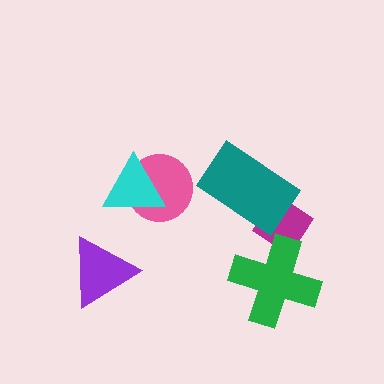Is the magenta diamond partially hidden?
Yes, it is partially covered by another shape.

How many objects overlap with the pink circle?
1 object overlaps with the pink circle.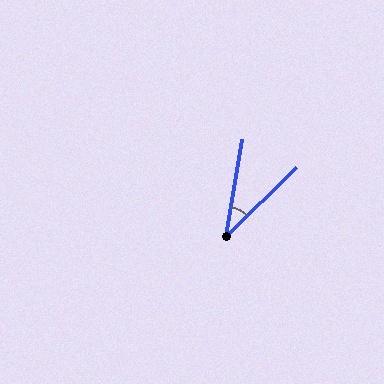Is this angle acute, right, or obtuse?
It is acute.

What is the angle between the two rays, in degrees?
Approximately 36 degrees.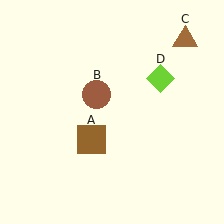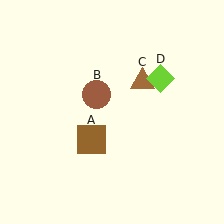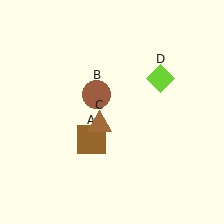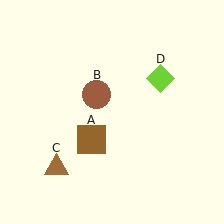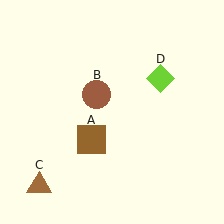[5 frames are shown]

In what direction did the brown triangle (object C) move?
The brown triangle (object C) moved down and to the left.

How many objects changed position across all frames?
1 object changed position: brown triangle (object C).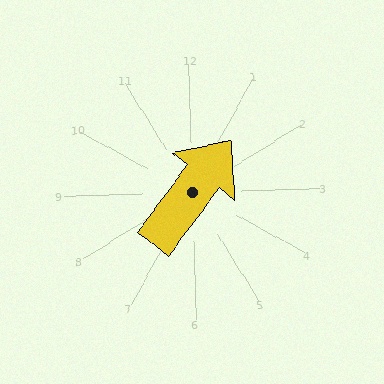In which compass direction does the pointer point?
Northeast.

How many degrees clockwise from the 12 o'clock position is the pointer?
Approximately 38 degrees.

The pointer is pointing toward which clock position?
Roughly 1 o'clock.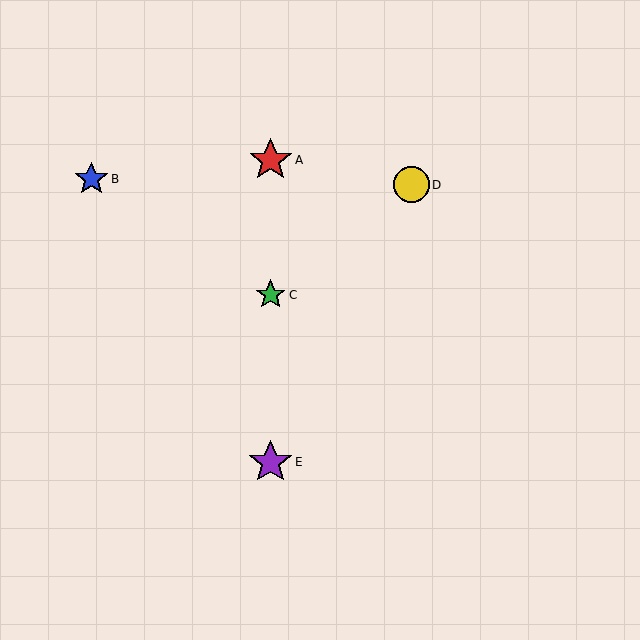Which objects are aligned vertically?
Objects A, C, E are aligned vertically.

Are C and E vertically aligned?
Yes, both are at x≈271.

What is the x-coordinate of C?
Object C is at x≈271.